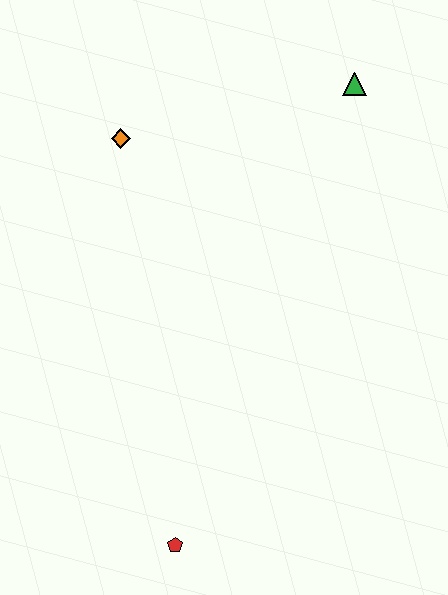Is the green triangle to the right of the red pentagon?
Yes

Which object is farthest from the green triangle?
The red pentagon is farthest from the green triangle.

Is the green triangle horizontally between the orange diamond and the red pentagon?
No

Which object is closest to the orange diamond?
The green triangle is closest to the orange diamond.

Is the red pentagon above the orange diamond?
No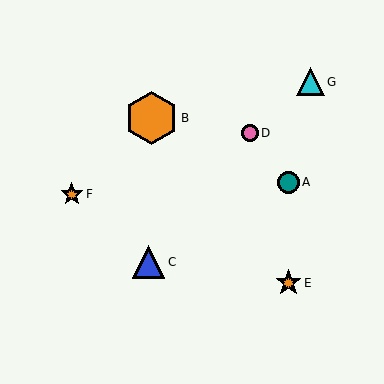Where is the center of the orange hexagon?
The center of the orange hexagon is at (152, 118).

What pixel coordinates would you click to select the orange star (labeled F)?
Click at (72, 194) to select the orange star F.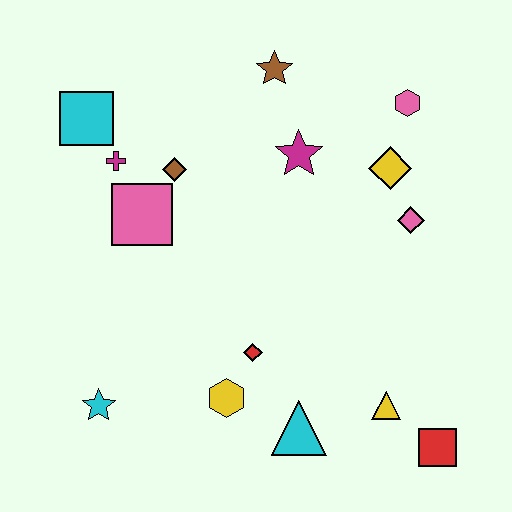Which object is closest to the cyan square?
The magenta cross is closest to the cyan square.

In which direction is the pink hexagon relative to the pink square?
The pink hexagon is to the right of the pink square.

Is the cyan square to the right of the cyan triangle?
No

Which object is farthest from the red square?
The cyan square is farthest from the red square.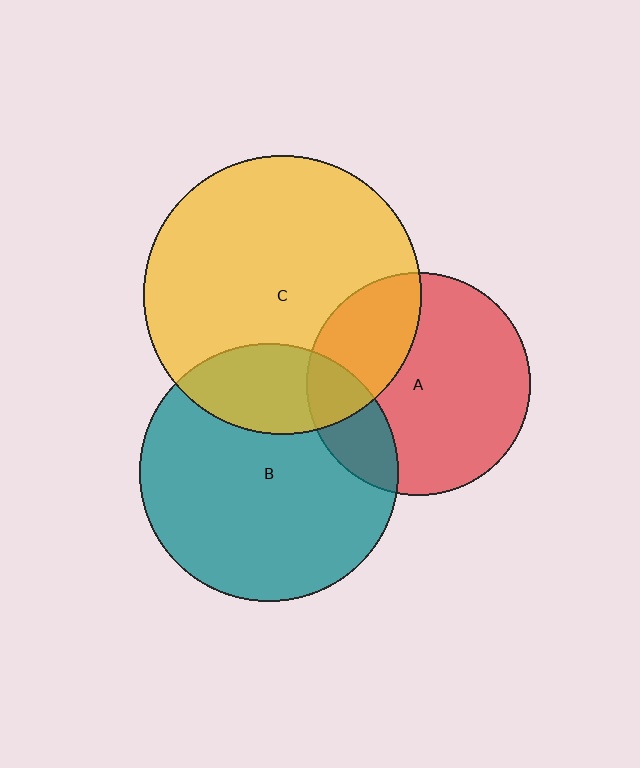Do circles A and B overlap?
Yes.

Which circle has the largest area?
Circle C (yellow).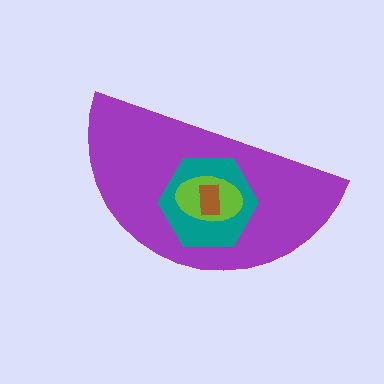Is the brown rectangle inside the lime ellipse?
Yes.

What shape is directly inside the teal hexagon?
The lime ellipse.